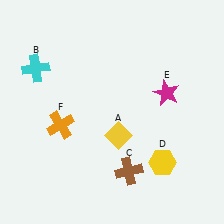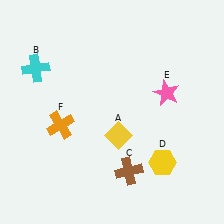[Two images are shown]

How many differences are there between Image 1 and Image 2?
There is 1 difference between the two images.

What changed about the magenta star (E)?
In Image 1, E is magenta. In Image 2, it changed to pink.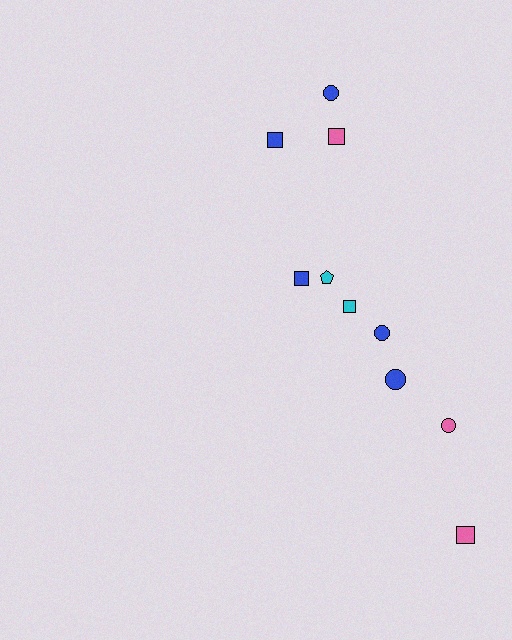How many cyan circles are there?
There are no cyan circles.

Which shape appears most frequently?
Square, with 5 objects.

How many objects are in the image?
There are 10 objects.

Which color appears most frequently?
Blue, with 5 objects.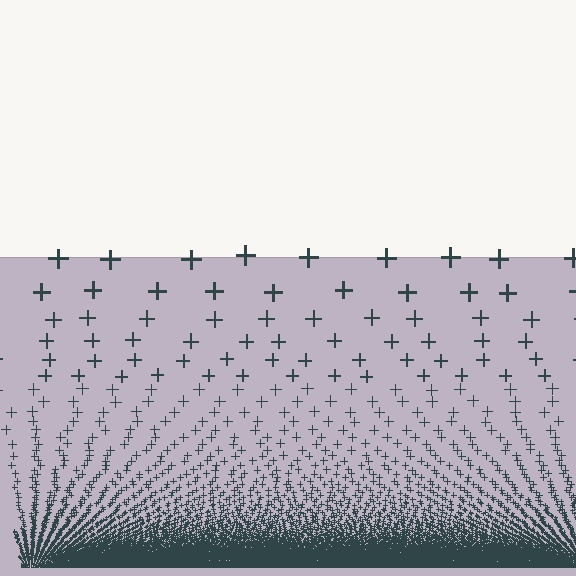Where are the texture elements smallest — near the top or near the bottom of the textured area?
Near the bottom.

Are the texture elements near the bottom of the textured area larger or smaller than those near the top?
Smaller. The gradient is inverted — elements near the bottom are smaller and denser.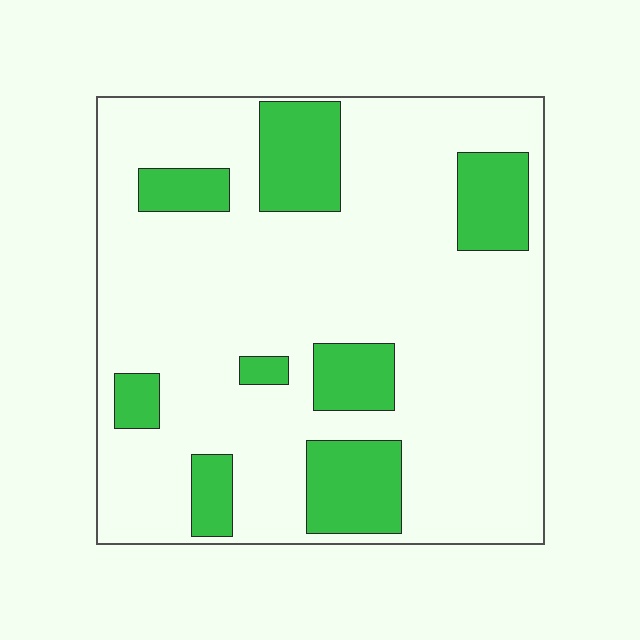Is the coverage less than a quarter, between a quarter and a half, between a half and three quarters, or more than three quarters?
Less than a quarter.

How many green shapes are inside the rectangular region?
8.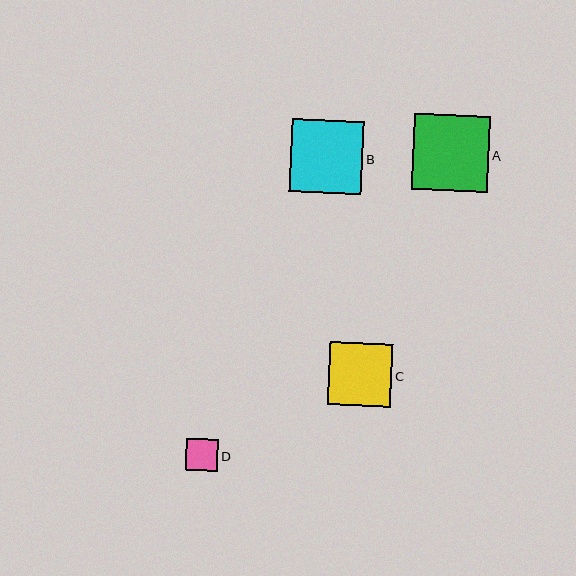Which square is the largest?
Square A is the largest with a size of approximately 76 pixels.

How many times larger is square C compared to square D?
Square C is approximately 1.9 times the size of square D.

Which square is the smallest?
Square D is the smallest with a size of approximately 33 pixels.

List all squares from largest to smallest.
From largest to smallest: A, B, C, D.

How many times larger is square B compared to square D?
Square B is approximately 2.2 times the size of square D.